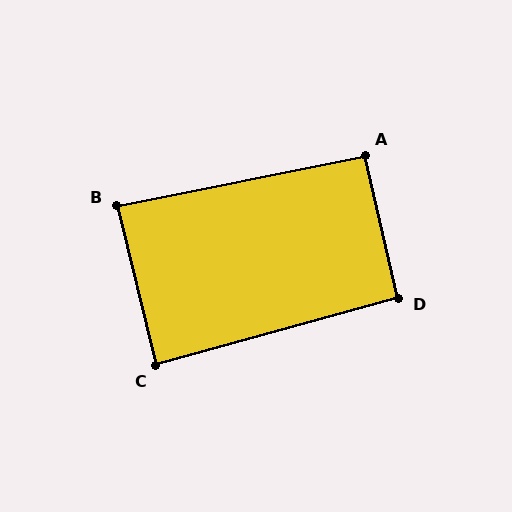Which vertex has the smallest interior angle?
B, at approximately 88 degrees.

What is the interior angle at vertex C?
Approximately 88 degrees (approximately right).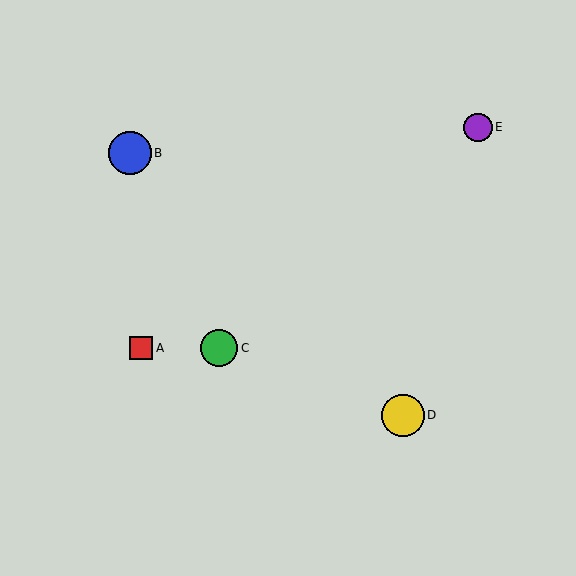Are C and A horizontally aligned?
Yes, both are at y≈348.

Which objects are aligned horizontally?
Objects A, C are aligned horizontally.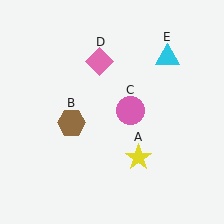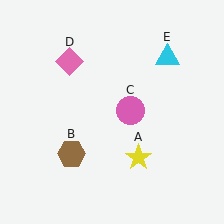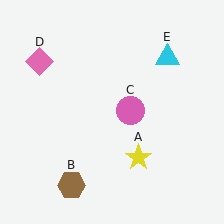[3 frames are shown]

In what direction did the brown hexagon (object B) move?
The brown hexagon (object B) moved down.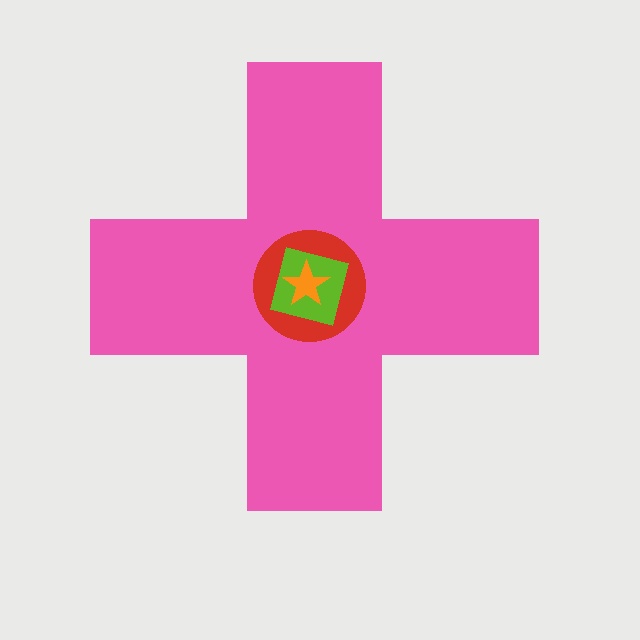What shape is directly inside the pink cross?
The red circle.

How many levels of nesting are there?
4.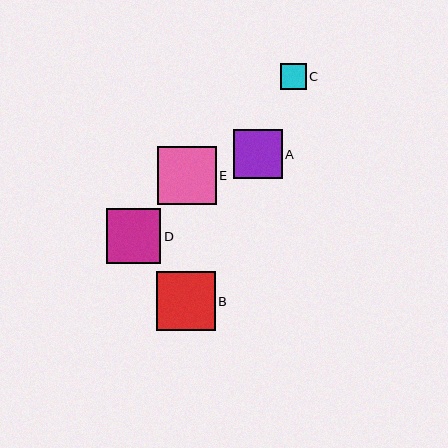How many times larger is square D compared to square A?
Square D is approximately 1.1 times the size of square A.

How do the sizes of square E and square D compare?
Square E and square D are approximately the same size.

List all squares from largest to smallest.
From largest to smallest: B, E, D, A, C.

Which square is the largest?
Square B is the largest with a size of approximately 58 pixels.